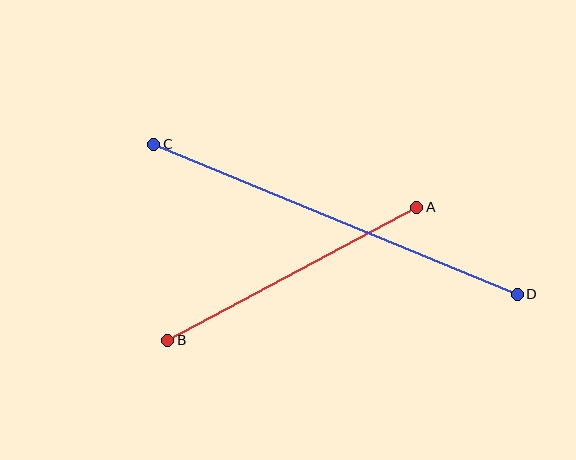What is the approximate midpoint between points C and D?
The midpoint is at approximately (336, 219) pixels.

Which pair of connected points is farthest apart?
Points C and D are farthest apart.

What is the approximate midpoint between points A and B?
The midpoint is at approximately (292, 274) pixels.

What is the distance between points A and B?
The distance is approximately 282 pixels.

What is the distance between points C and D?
The distance is approximately 393 pixels.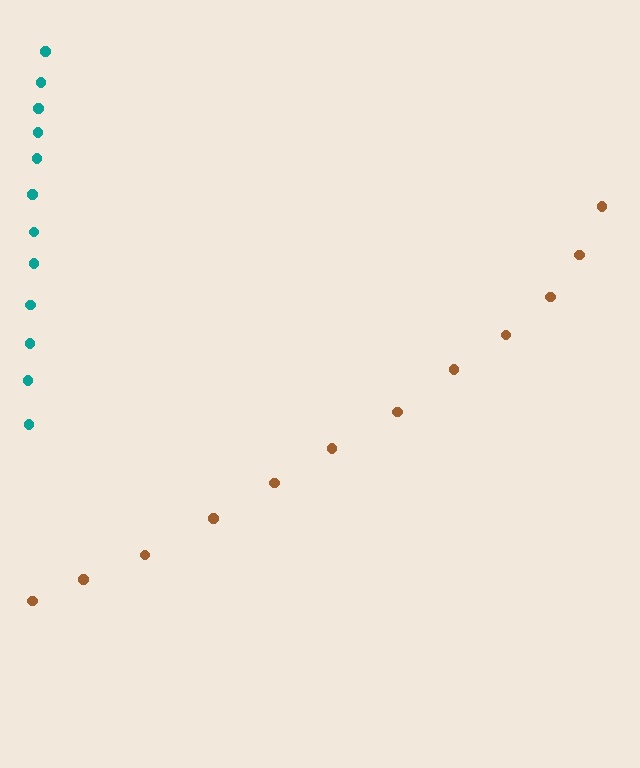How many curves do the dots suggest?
There are 2 distinct paths.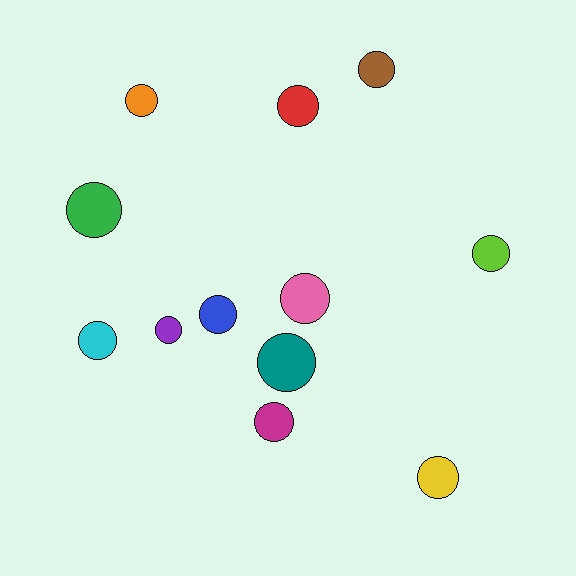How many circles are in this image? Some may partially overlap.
There are 12 circles.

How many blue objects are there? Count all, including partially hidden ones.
There is 1 blue object.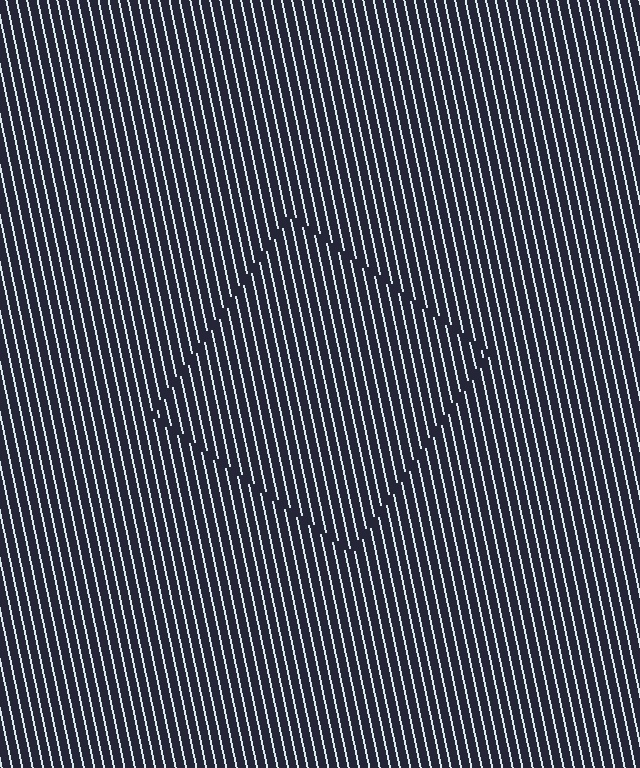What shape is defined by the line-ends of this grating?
An illusory square. The interior of the shape contains the same grating, shifted by half a period — the contour is defined by the phase discontinuity where line-ends from the inner and outer gratings abut.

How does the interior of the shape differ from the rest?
The interior of the shape contains the same grating, shifted by half a period — the contour is defined by the phase discontinuity where line-ends from the inner and outer gratings abut.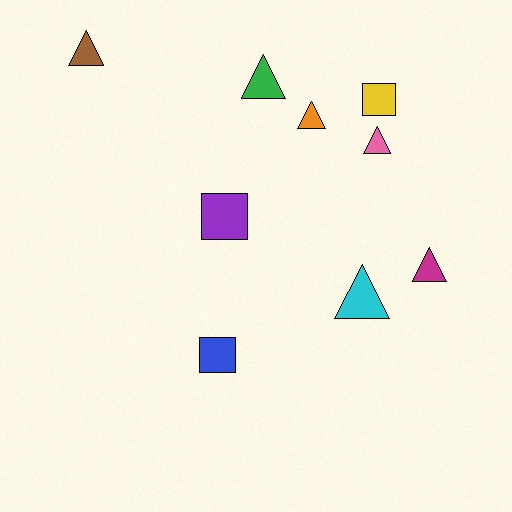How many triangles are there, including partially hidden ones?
There are 6 triangles.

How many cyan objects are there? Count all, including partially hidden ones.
There is 1 cyan object.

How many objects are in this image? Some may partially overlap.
There are 9 objects.